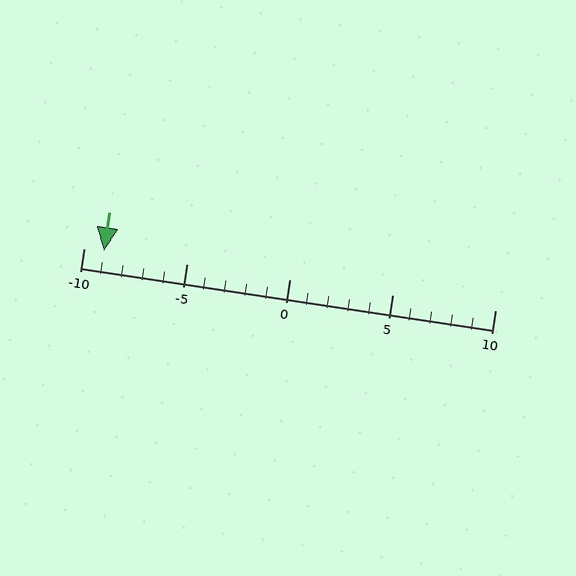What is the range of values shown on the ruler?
The ruler shows values from -10 to 10.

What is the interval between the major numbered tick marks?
The major tick marks are spaced 5 units apart.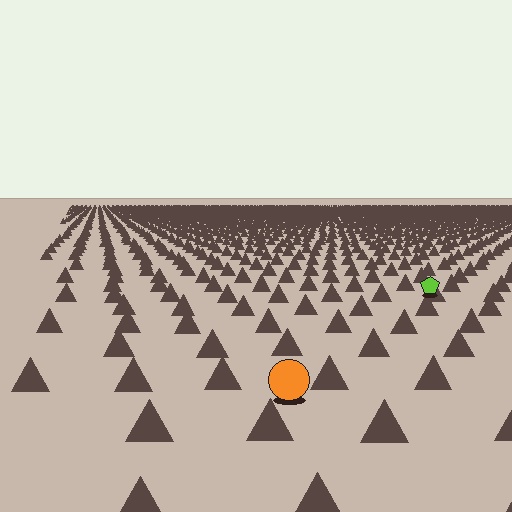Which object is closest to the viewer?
The orange circle is closest. The texture marks near it are larger and more spread out.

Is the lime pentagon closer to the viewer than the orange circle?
No. The orange circle is closer — you can tell from the texture gradient: the ground texture is coarser near it.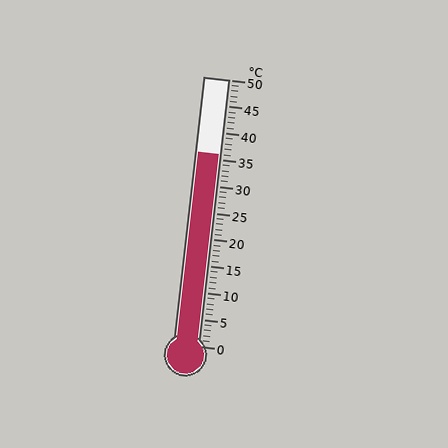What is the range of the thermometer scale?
The thermometer scale ranges from 0°C to 50°C.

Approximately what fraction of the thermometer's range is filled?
The thermometer is filled to approximately 70% of its range.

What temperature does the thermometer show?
The thermometer shows approximately 36°C.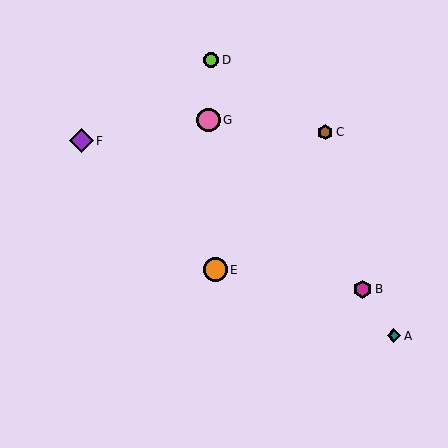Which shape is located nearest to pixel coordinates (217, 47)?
The lime circle (labeled D) at (211, 60) is nearest to that location.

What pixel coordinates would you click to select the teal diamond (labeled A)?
Click at (394, 336) to select the teal diamond A.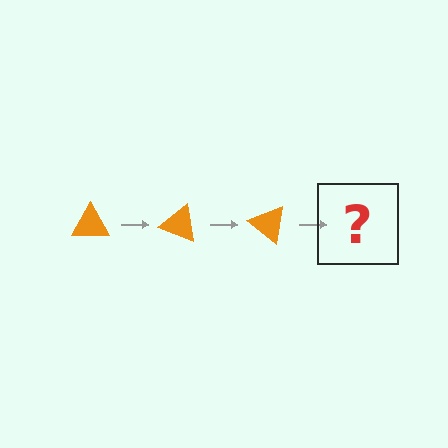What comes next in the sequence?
The next element should be an orange triangle rotated 60 degrees.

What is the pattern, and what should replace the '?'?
The pattern is that the triangle rotates 20 degrees each step. The '?' should be an orange triangle rotated 60 degrees.